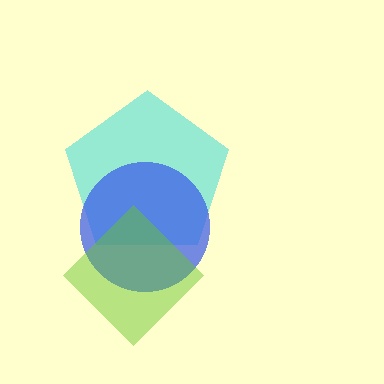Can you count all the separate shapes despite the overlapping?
Yes, there are 3 separate shapes.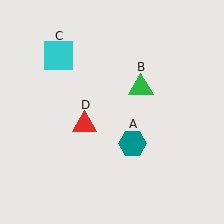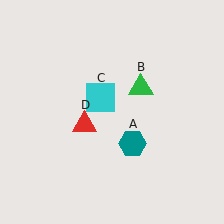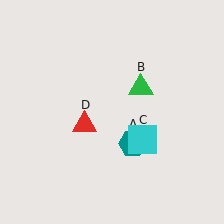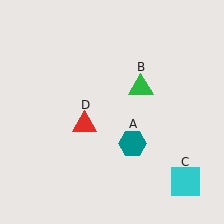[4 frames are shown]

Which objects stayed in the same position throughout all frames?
Teal hexagon (object A) and green triangle (object B) and red triangle (object D) remained stationary.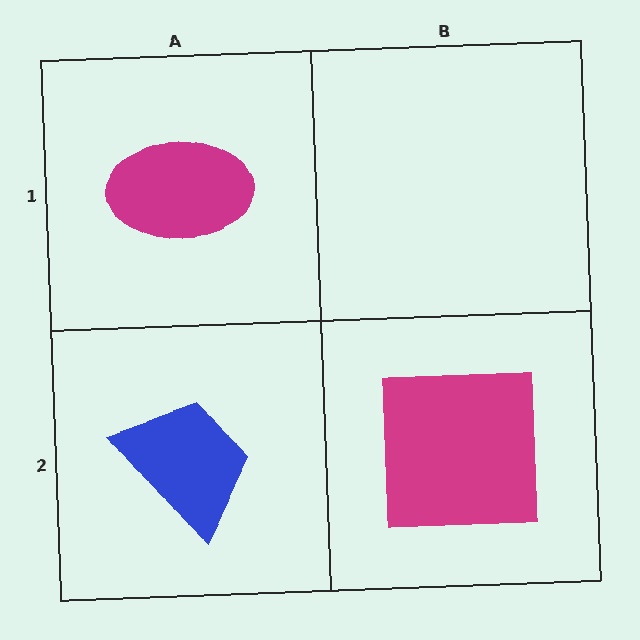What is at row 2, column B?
A magenta square.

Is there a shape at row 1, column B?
No, that cell is empty.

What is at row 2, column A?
A blue trapezoid.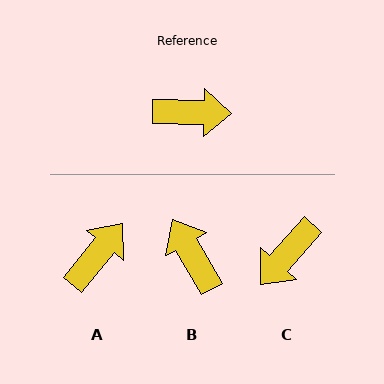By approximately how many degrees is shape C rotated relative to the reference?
Approximately 130 degrees clockwise.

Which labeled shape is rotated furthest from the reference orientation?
C, about 130 degrees away.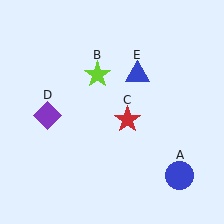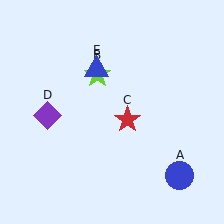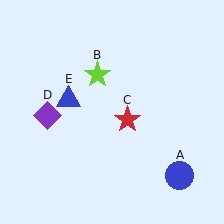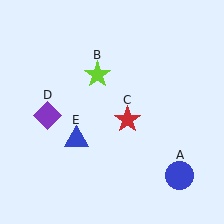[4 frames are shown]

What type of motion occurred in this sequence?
The blue triangle (object E) rotated counterclockwise around the center of the scene.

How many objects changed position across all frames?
1 object changed position: blue triangle (object E).